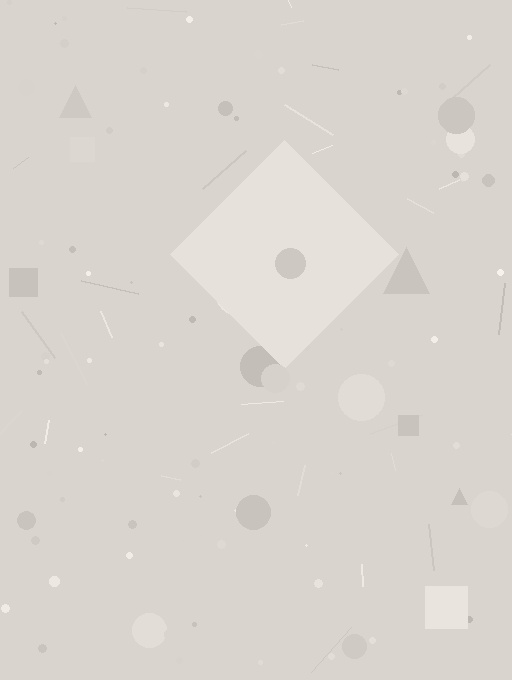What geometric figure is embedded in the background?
A diamond is embedded in the background.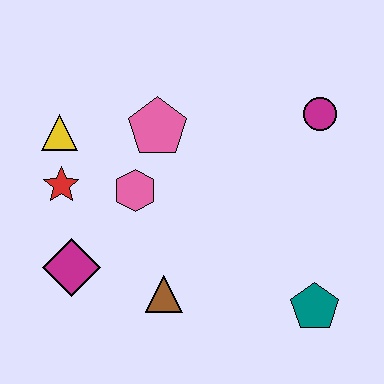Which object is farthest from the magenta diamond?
The magenta circle is farthest from the magenta diamond.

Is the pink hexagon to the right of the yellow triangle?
Yes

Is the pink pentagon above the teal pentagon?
Yes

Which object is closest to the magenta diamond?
The red star is closest to the magenta diamond.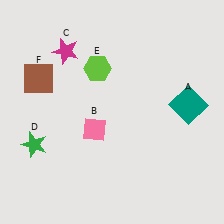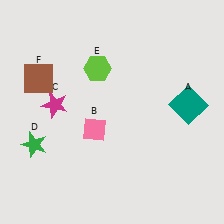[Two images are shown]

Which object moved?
The magenta star (C) moved down.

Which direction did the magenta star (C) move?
The magenta star (C) moved down.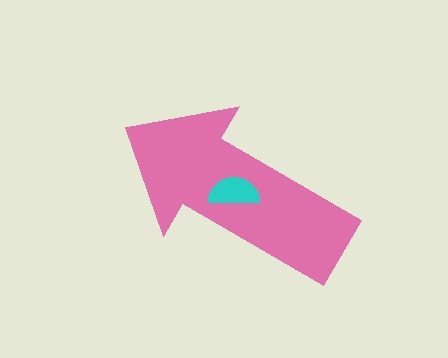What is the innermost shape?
The cyan semicircle.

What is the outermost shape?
The pink arrow.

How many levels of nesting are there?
2.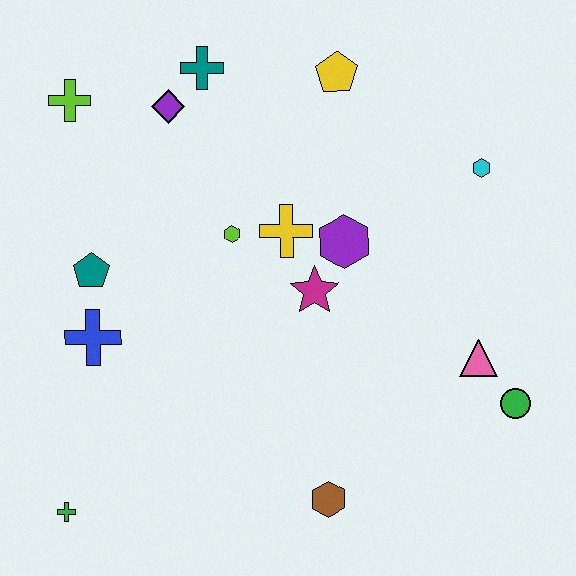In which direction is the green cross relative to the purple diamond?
The green cross is below the purple diamond.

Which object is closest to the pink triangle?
The green circle is closest to the pink triangle.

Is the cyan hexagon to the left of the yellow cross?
No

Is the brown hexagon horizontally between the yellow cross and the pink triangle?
Yes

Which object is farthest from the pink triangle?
The lime cross is farthest from the pink triangle.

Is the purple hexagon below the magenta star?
No